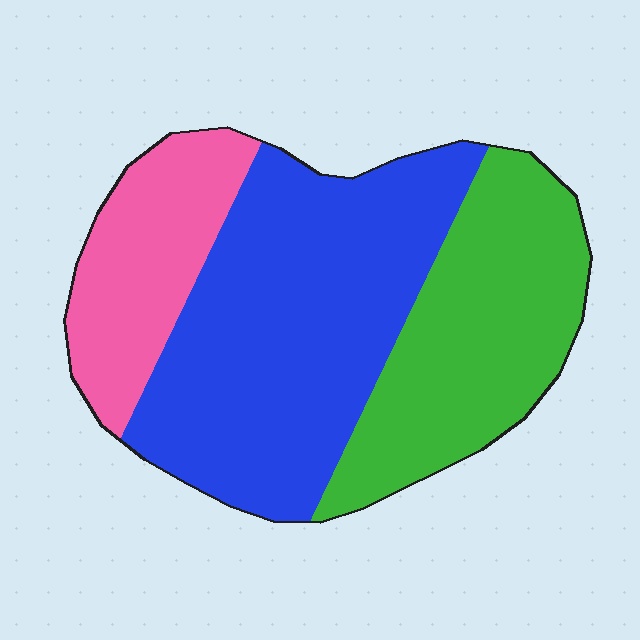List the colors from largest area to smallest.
From largest to smallest: blue, green, pink.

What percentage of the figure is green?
Green covers roughly 30% of the figure.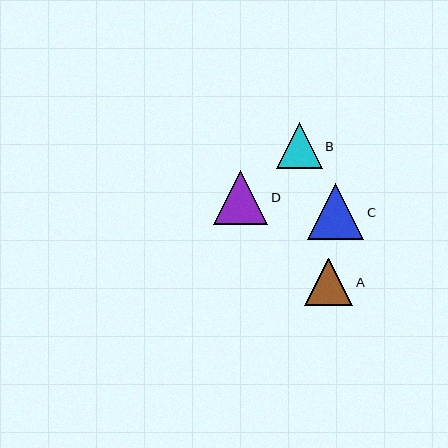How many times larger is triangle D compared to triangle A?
Triangle D is approximately 1.1 times the size of triangle A.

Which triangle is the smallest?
Triangle B is the smallest with a size of approximately 46 pixels.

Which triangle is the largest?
Triangle C is the largest with a size of approximately 56 pixels.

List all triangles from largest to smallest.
From largest to smallest: C, D, A, B.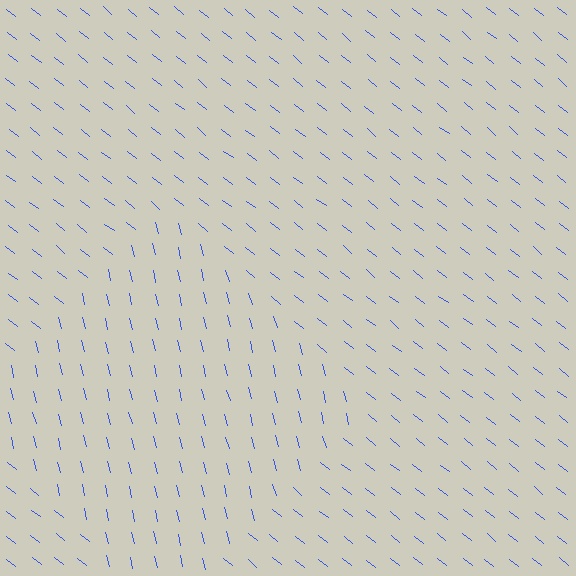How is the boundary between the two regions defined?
The boundary is defined purely by a change in line orientation (approximately 37 degrees difference). All lines are the same color and thickness.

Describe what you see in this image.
The image is filled with small blue line segments. A diamond region in the image has lines oriented differently from the surrounding lines, creating a visible texture boundary.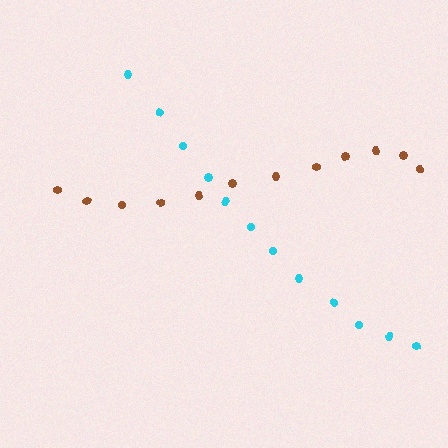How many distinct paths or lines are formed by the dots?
There are 2 distinct paths.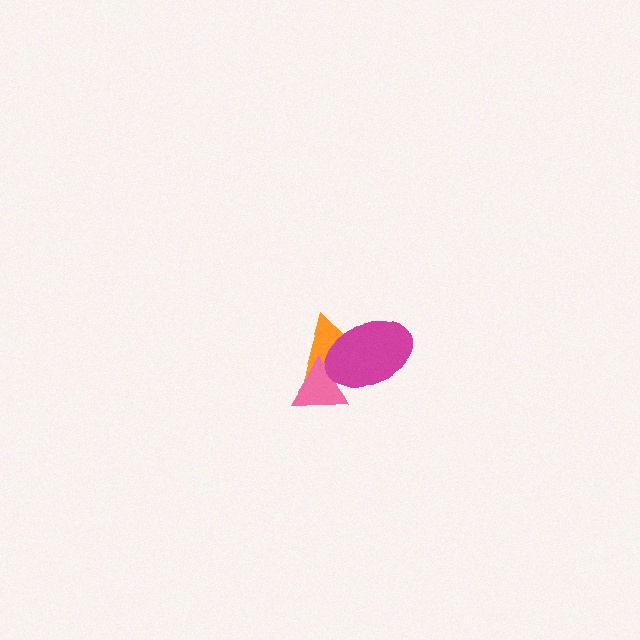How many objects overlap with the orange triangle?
2 objects overlap with the orange triangle.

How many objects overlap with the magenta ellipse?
2 objects overlap with the magenta ellipse.